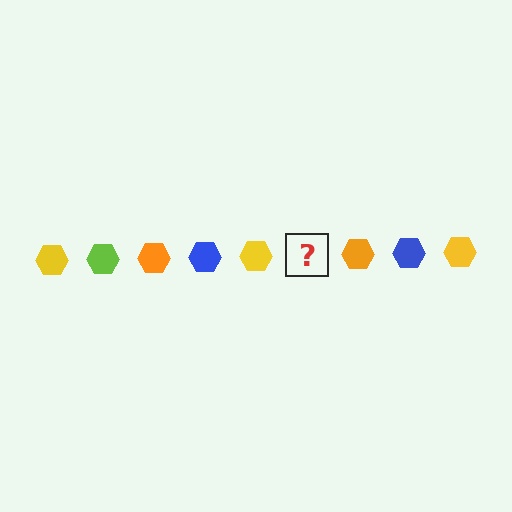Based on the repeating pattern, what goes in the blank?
The blank should be a lime hexagon.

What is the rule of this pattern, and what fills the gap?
The rule is that the pattern cycles through yellow, lime, orange, blue hexagons. The gap should be filled with a lime hexagon.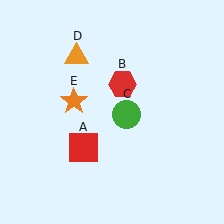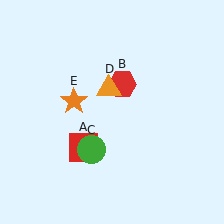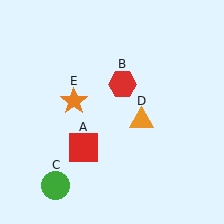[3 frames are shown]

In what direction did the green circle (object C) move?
The green circle (object C) moved down and to the left.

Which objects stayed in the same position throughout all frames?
Red square (object A) and red hexagon (object B) and orange star (object E) remained stationary.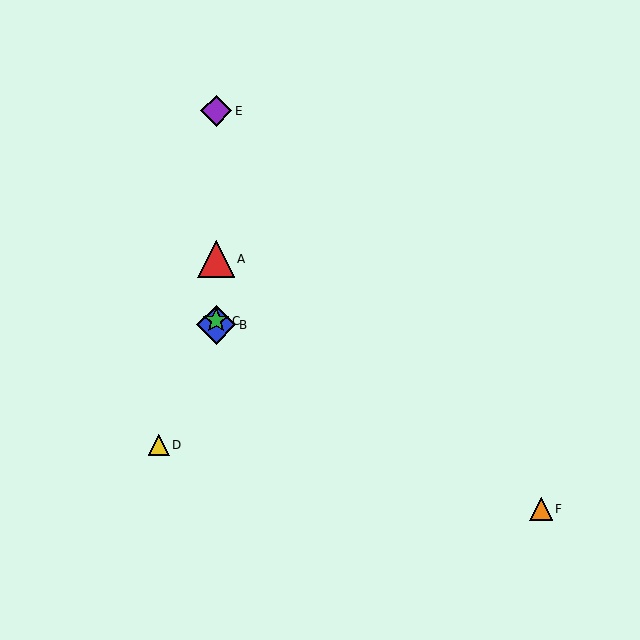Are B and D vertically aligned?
No, B is at x≈216 and D is at x≈159.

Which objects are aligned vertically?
Objects A, B, C, E are aligned vertically.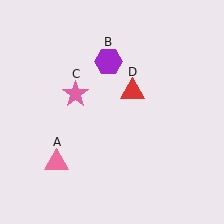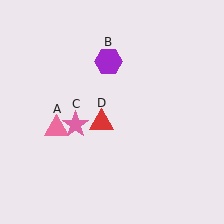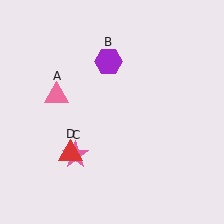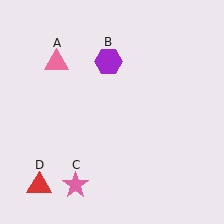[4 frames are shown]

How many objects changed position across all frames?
3 objects changed position: pink triangle (object A), pink star (object C), red triangle (object D).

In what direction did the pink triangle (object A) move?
The pink triangle (object A) moved up.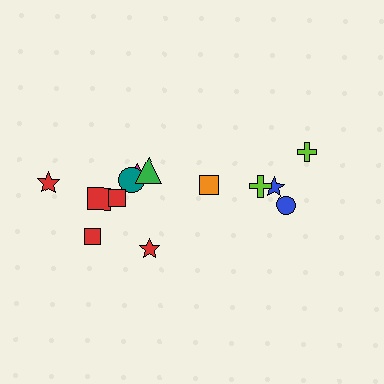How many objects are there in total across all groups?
There are 13 objects.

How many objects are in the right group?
There are 5 objects.